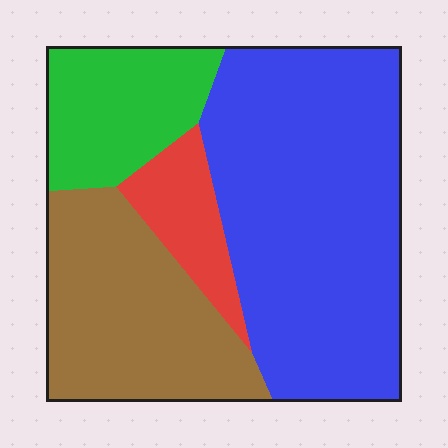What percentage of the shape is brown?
Brown covers about 25% of the shape.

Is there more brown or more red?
Brown.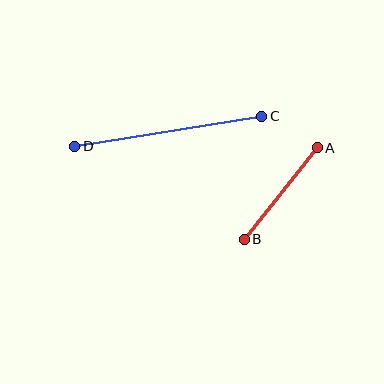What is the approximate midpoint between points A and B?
The midpoint is at approximately (281, 194) pixels.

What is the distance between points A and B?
The distance is approximately 117 pixels.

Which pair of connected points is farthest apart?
Points C and D are farthest apart.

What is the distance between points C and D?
The distance is approximately 189 pixels.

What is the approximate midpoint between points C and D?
The midpoint is at approximately (168, 131) pixels.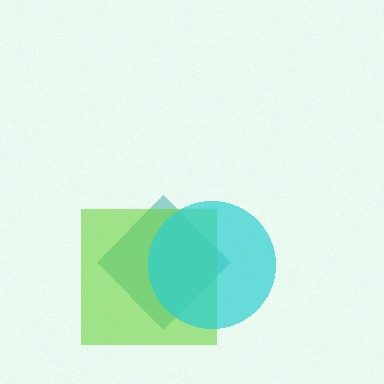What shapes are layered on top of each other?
The layered shapes are: a teal diamond, a lime square, a cyan circle.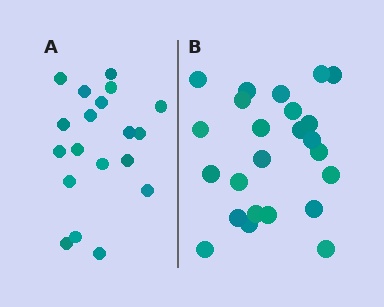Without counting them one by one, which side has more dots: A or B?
Region B (the right region) has more dots.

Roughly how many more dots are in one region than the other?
Region B has about 5 more dots than region A.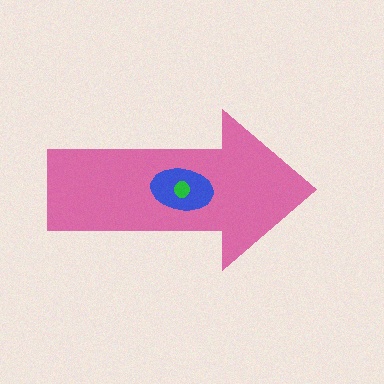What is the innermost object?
The green circle.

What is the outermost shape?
The pink arrow.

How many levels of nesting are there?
3.